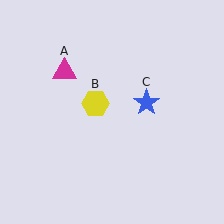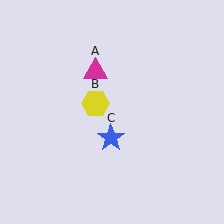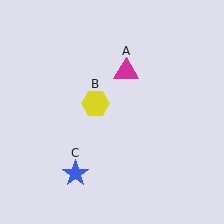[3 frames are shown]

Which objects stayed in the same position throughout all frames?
Yellow hexagon (object B) remained stationary.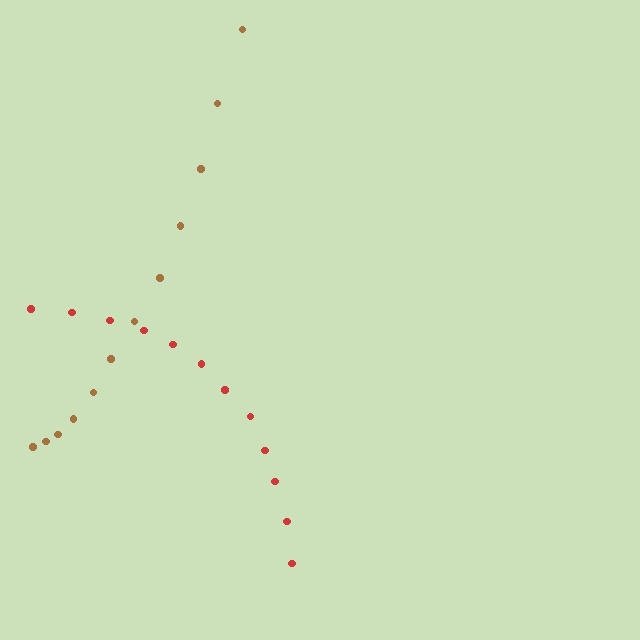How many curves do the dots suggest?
There are 2 distinct paths.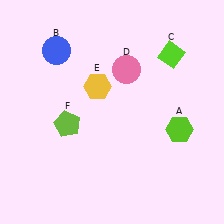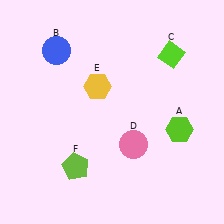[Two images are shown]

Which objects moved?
The objects that moved are: the pink circle (D), the lime pentagon (F).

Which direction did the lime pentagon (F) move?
The lime pentagon (F) moved down.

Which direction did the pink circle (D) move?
The pink circle (D) moved down.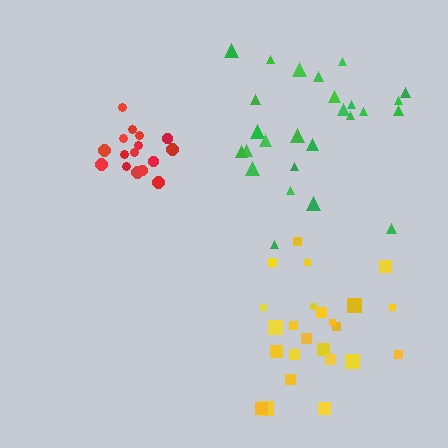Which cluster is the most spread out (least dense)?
Yellow.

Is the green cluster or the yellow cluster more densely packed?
Green.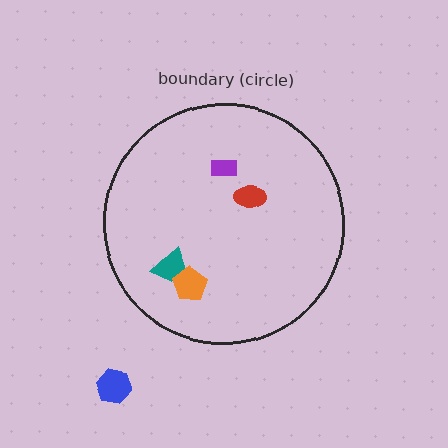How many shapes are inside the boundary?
4 inside, 1 outside.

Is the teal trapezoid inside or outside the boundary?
Inside.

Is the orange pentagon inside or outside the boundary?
Inside.